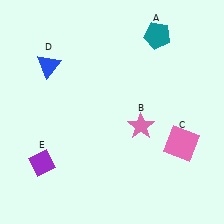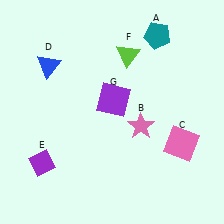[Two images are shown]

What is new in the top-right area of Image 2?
A purple square (G) was added in the top-right area of Image 2.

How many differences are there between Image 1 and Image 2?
There are 2 differences between the two images.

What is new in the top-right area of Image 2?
A lime triangle (F) was added in the top-right area of Image 2.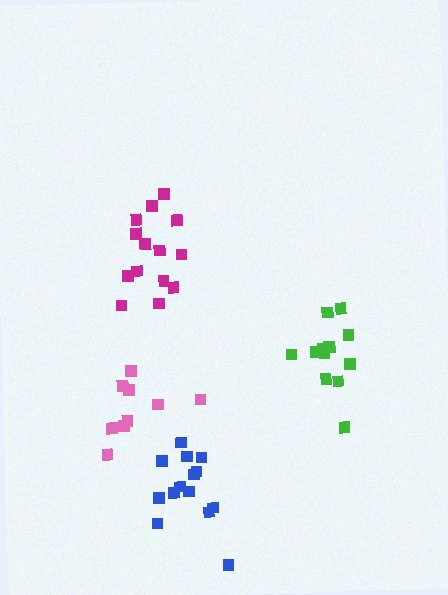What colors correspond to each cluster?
The clusters are colored: green, magenta, blue, pink.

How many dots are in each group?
Group 1: 12 dots, Group 2: 14 dots, Group 3: 14 dots, Group 4: 9 dots (49 total).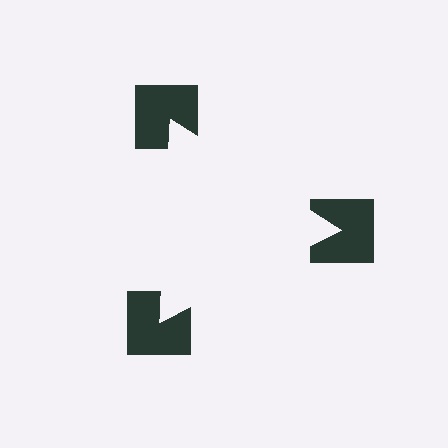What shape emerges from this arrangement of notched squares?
An illusory triangle — its edges are inferred from the aligned wedge cuts in the notched squares, not physically drawn.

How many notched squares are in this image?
There are 3 — one at each vertex of the illusory triangle.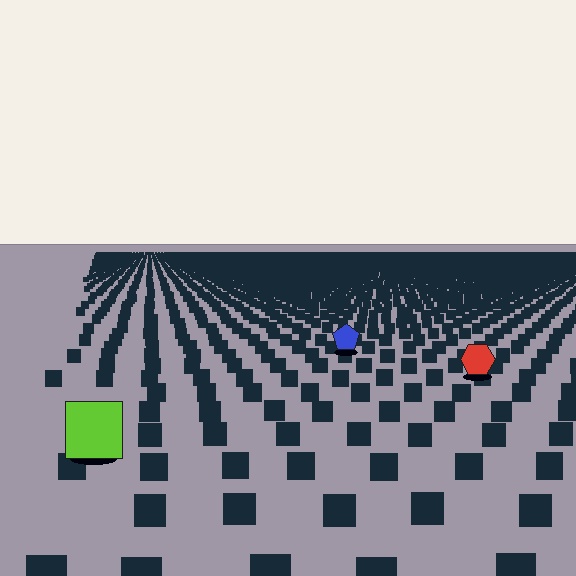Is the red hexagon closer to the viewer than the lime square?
No. The lime square is closer — you can tell from the texture gradient: the ground texture is coarser near it.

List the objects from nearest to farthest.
From nearest to farthest: the lime square, the red hexagon, the blue pentagon.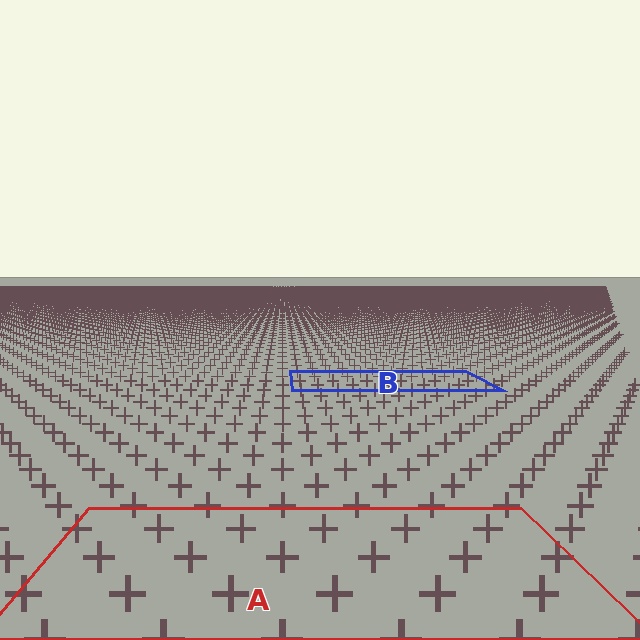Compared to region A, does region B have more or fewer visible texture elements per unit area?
Region B has more texture elements per unit area — they are packed more densely because it is farther away.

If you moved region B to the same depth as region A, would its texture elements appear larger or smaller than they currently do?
They would appear larger. At a closer depth, the same texture elements are projected at a bigger on-screen size.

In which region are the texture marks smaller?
The texture marks are smaller in region B, because it is farther away.